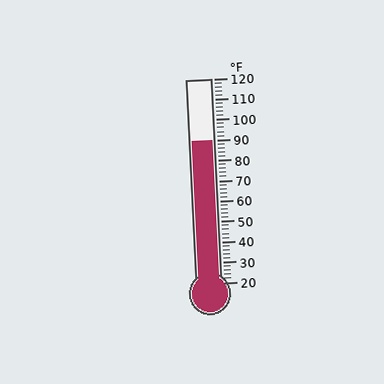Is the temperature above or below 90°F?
The temperature is at 90°F.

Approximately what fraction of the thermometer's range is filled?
The thermometer is filled to approximately 70% of its range.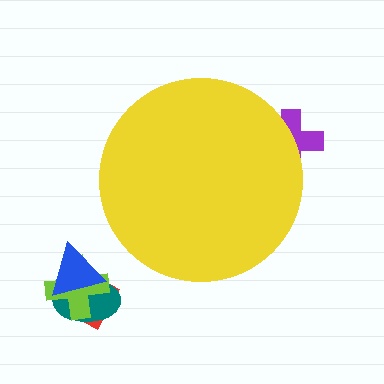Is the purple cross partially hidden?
Yes, the purple cross is partially hidden behind the yellow circle.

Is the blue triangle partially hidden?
No, the blue triangle is fully visible.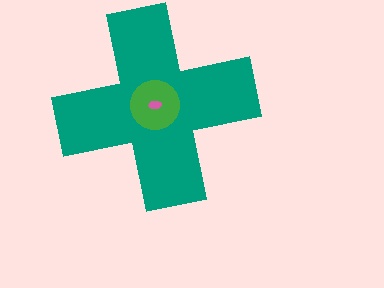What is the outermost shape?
The teal cross.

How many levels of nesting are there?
3.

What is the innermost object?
The pink ellipse.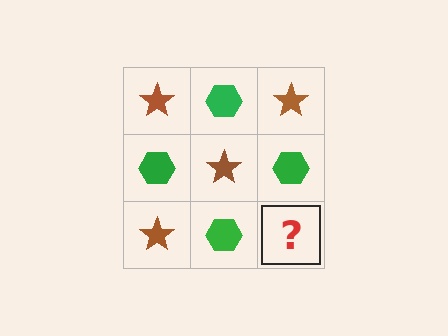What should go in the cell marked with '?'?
The missing cell should contain a brown star.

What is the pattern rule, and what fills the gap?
The rule is that it alternates brown star and green hexagon in a checkerboard pattern. The gap should be filled with a brown star.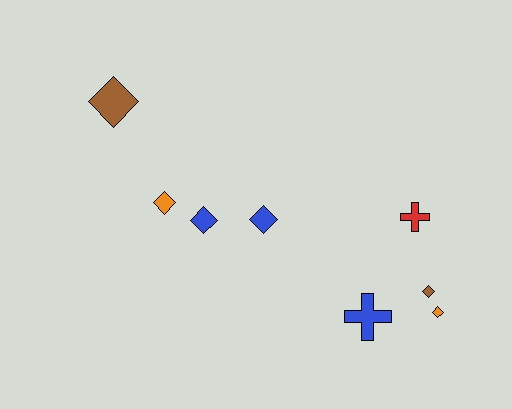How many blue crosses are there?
There is 1 blue cross.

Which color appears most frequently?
Blue, with 3 objects.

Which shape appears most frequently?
Diamond, with 6 objects.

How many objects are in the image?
There are 8 objects.